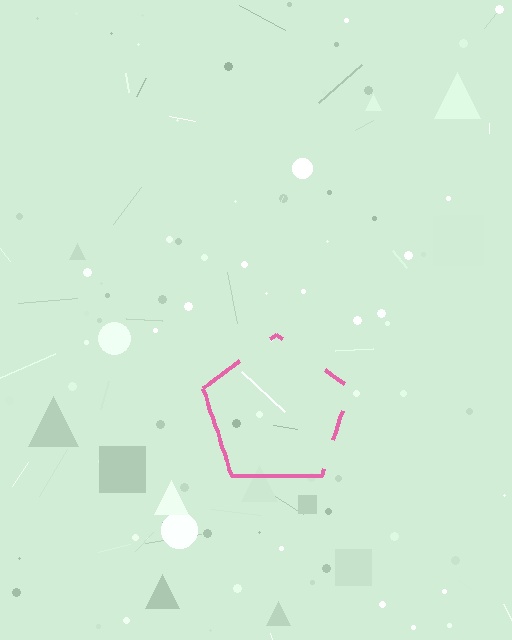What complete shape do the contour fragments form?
The contour fragments form a pentagon.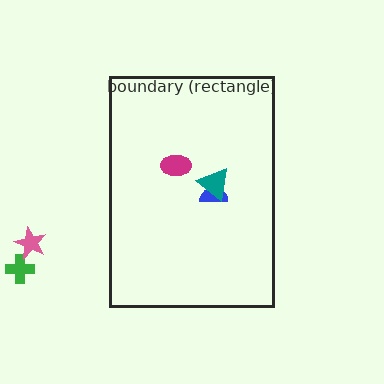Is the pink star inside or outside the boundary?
Outside.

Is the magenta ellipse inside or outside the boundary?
Inside.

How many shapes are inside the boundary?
3 inside, 2 outside.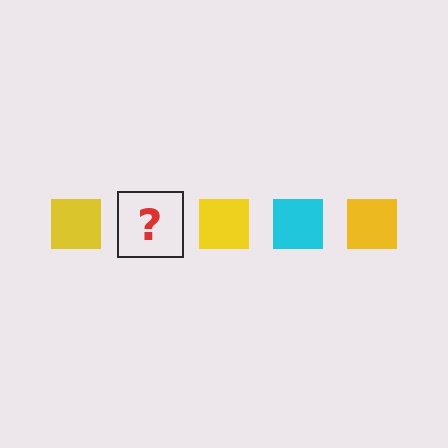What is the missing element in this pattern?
The missing element is a cyan square.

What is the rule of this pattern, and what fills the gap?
The rule is that the pattern cycles through yellow, cyan squares. The gap should be filled with a cyan square.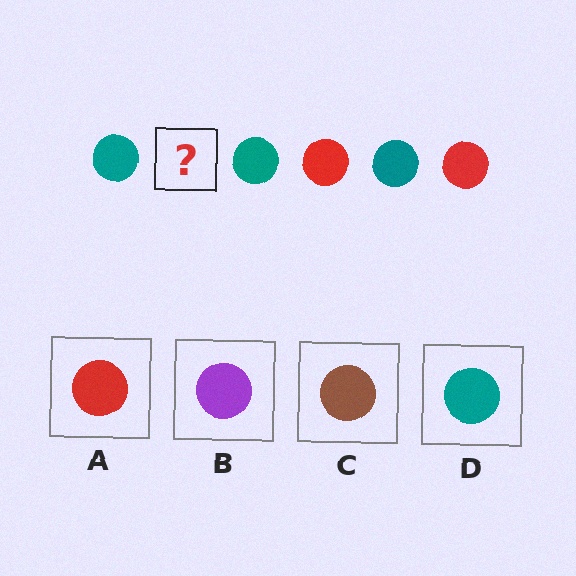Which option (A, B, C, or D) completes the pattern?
A.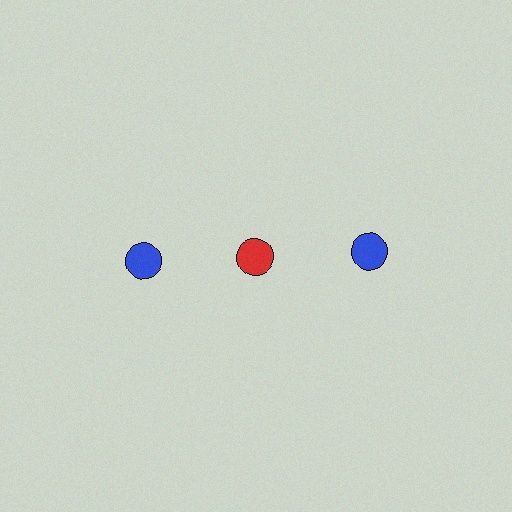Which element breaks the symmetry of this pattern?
The red circle in the top row, second from left column breaks the symmetry. All other shapes are blue circles.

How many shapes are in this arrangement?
There are 3 shapes arranged in a grid pattern.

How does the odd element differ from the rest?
It has a different color: red instead of blue.